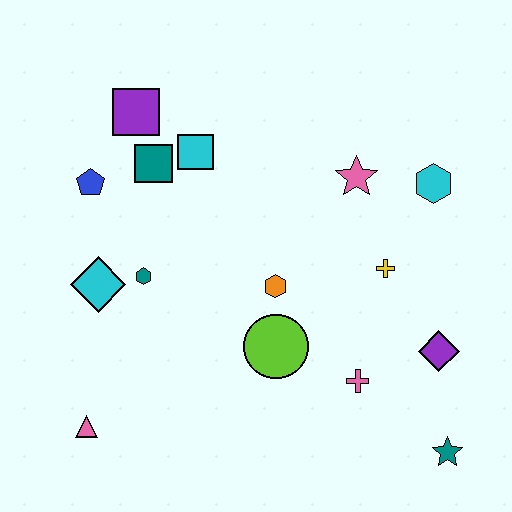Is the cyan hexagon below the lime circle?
No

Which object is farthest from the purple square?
The teal star is farthest from the purple square.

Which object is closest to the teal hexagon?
The cyan diamond is closest to the teal hexagon.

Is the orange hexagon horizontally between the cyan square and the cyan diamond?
No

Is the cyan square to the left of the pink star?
Yes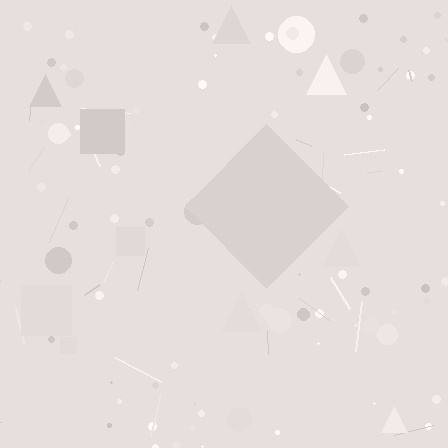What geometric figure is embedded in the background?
A diamond is embedded in the background.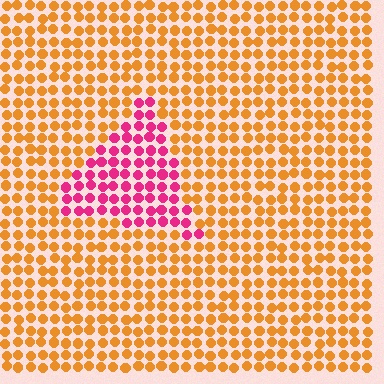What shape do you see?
I see a triangle.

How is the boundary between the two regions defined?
The boundary is defined purely by a slight shift in hue (about 62 degrees). Spacing, size, and orientation are identical on both sides.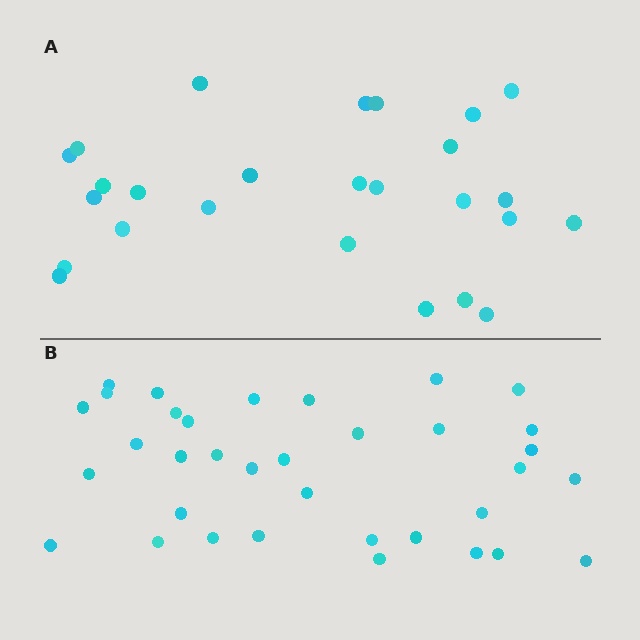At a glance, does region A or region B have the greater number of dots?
Region B (the bottom region) has more dots.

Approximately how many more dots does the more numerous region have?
Region B has roughly 8 or so more dots than region A.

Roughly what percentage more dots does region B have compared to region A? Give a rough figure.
About 35% more.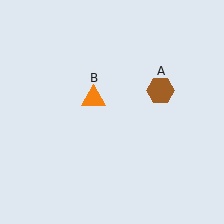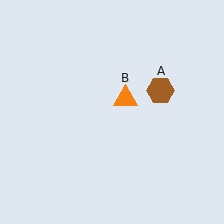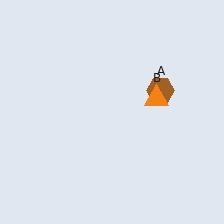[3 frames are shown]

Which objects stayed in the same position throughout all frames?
Brown hexagon (object A) remained stationary.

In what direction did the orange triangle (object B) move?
The orange triangle (object B) moved right.